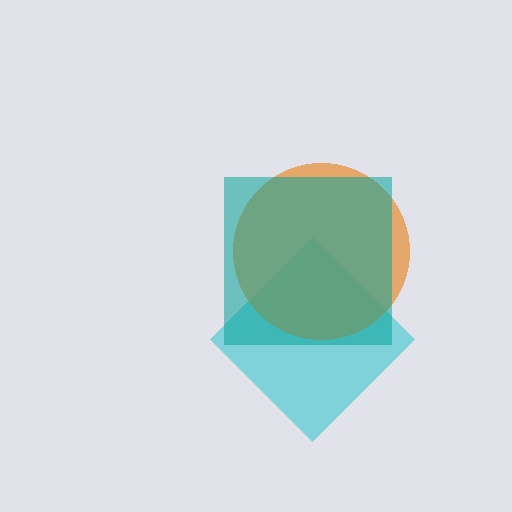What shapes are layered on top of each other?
The layered shapes are: a cyan diamond, an orange circle, a teal square.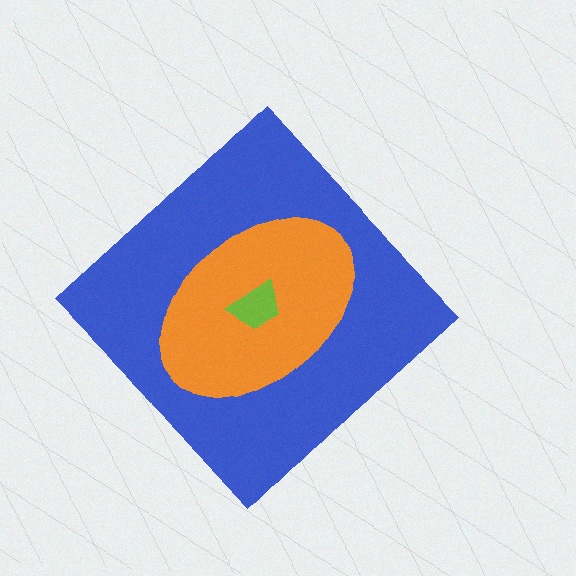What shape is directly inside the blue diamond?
The orange ellipse.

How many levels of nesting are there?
3.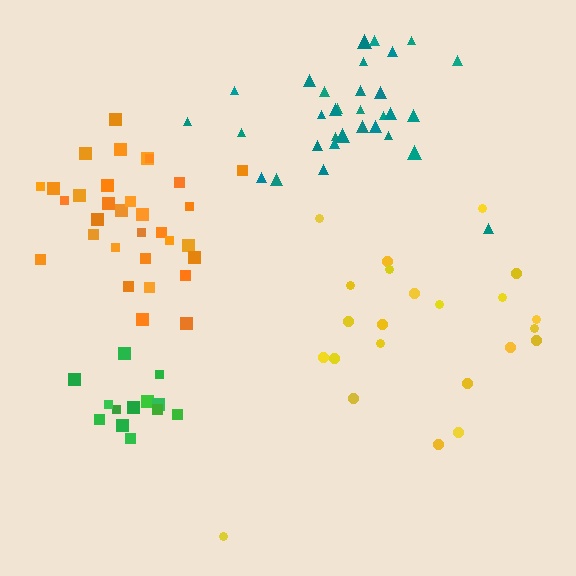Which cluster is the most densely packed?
Green.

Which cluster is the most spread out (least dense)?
Yellow.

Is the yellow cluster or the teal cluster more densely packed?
Teal.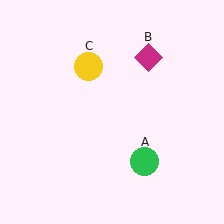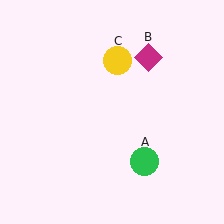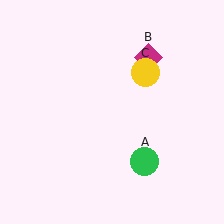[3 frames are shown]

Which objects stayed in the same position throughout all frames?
Green circle (object A) and magenta diamond (object B) remained stationary.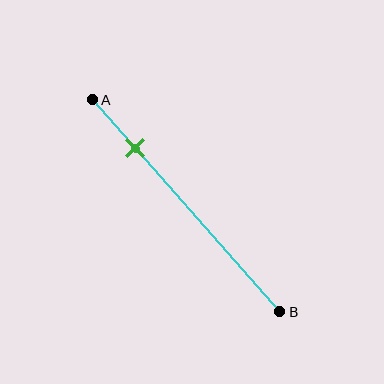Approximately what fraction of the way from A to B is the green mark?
The green mark is approximately 25% of the way from A to B.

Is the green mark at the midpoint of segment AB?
No, the mark is at about 25% from A, not at the 50% midpoint.